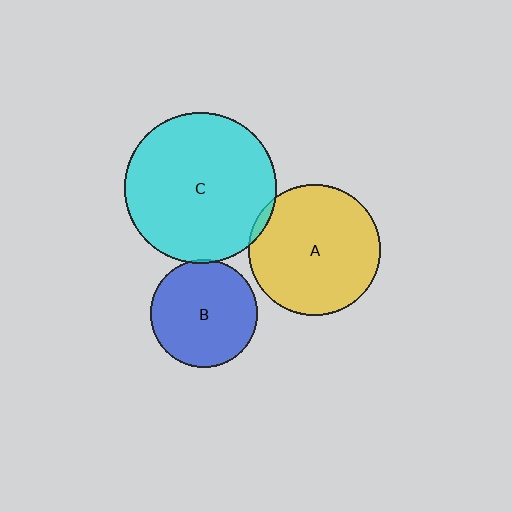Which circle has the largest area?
Circle C (cyan).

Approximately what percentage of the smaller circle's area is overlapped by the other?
Approximately 5%.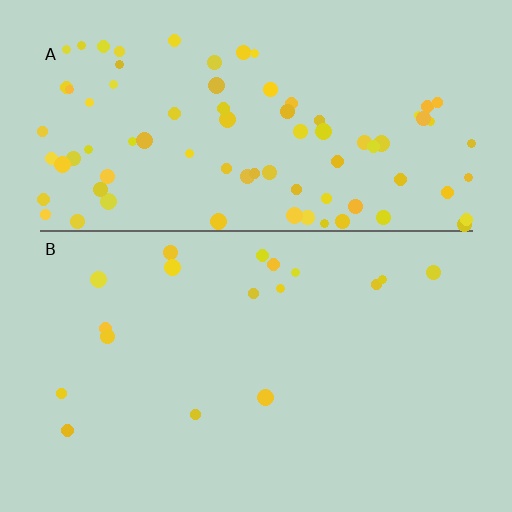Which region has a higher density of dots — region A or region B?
A (the top).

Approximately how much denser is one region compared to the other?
Approximately 4.9× — region A over region B.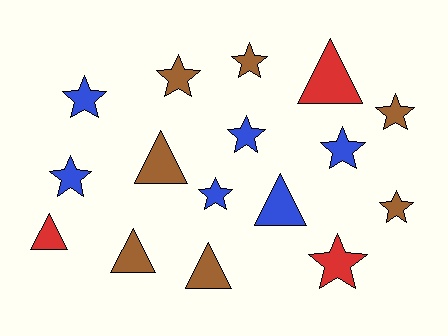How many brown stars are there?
There are 4 brown stars.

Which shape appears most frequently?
Star, with 10 objects.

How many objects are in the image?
There are 16 objects.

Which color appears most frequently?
Brown, with 7 objects.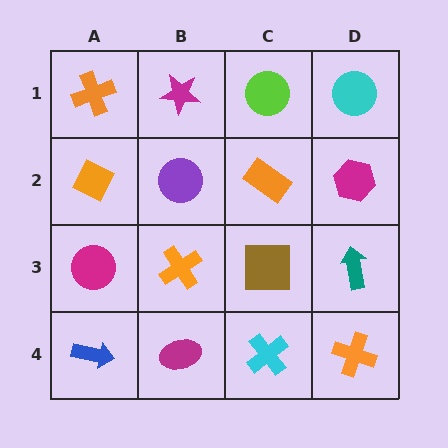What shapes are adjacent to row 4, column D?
A teal arrow (row 3, column D), a cyan cross (row 4, column C).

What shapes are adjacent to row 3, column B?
A purple circle (row 2, column B), a magenta ellipse (row 4, column B), a magenta circle (row 3, column A), a brown square (row 3, column C).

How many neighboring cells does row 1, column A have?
2.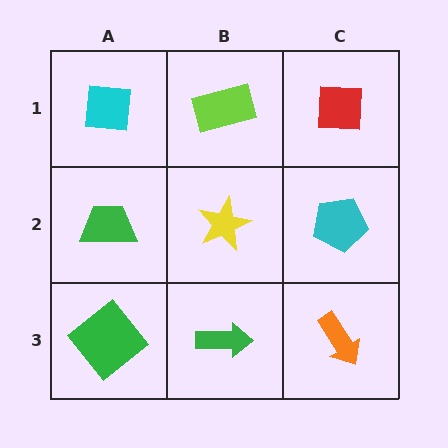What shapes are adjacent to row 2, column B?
A lime rectangle (row 1, column B), a green arrow (row 3, column B), a green trapezoid (row 2, column A), a cyan pentagon (row 2, column C).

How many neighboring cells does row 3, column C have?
2.